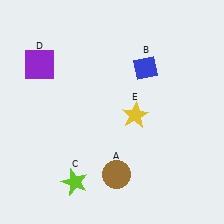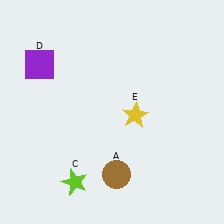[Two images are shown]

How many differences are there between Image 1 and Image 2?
There is 1 difference between the two images.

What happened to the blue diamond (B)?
The blue diamond (B) was removed in Image 2. It was in the top-right area of Image 1.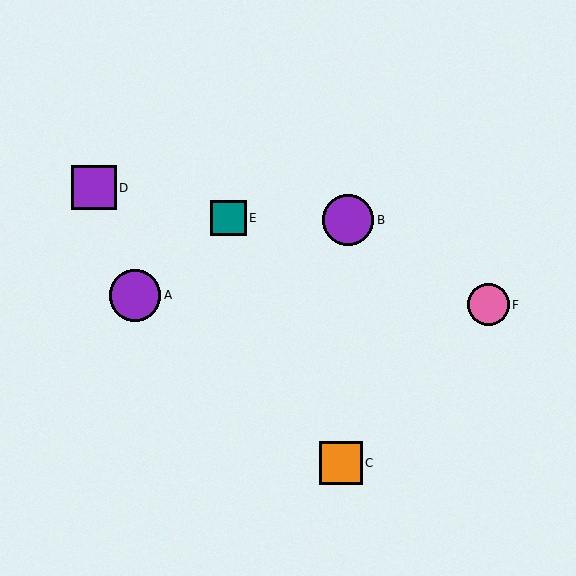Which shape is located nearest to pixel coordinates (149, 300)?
The purple circle (labeled A) at (135, 295) is nearest to that location.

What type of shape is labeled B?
Shape B is a purple circle.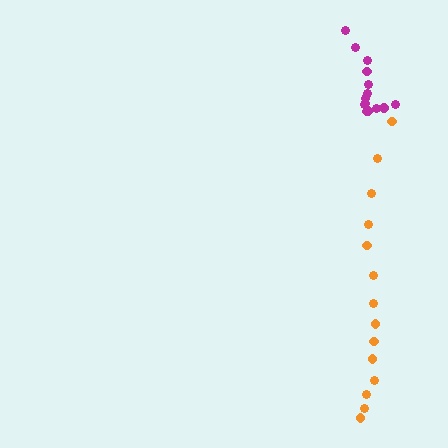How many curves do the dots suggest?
There are 2 distinct paths.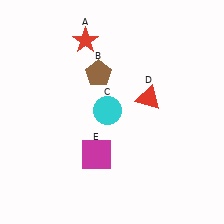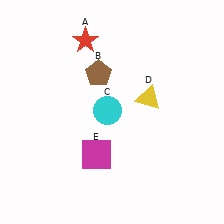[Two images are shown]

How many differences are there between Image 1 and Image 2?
There is 1 difference between the two images.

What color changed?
The triangle (D) changed from red in Image 1 to yellow in Image 2.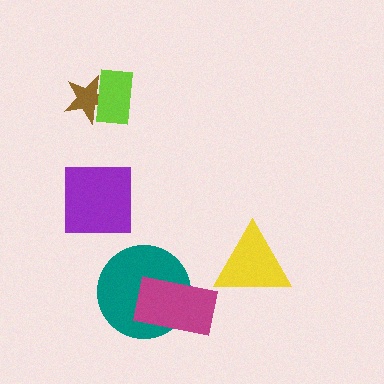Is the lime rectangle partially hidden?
No, no other shape covers it.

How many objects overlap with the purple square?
0 objects overlap with the purple square.